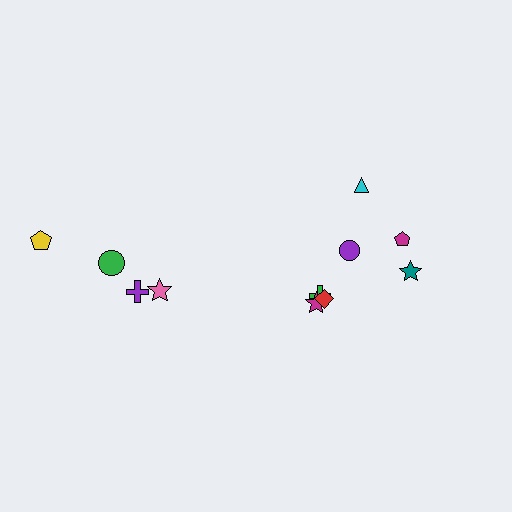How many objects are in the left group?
There are 4 objects.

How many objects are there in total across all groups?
There are 11 objects.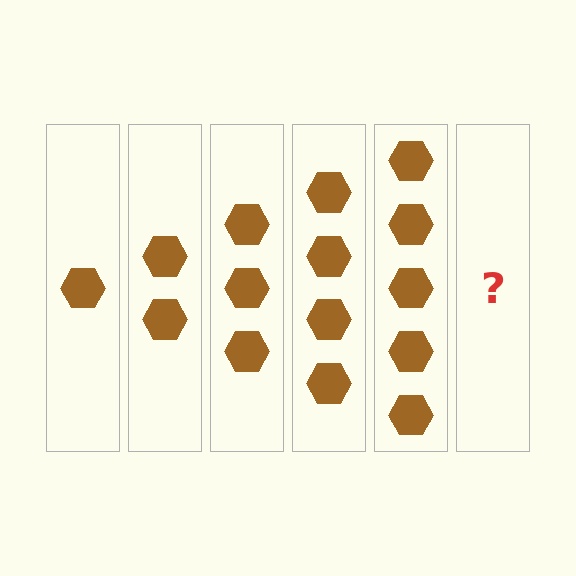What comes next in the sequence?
The next element should be 6 hexagons.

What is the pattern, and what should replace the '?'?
The pattern is that each step adds one more hexagon. The '?' should be 6 hexagons.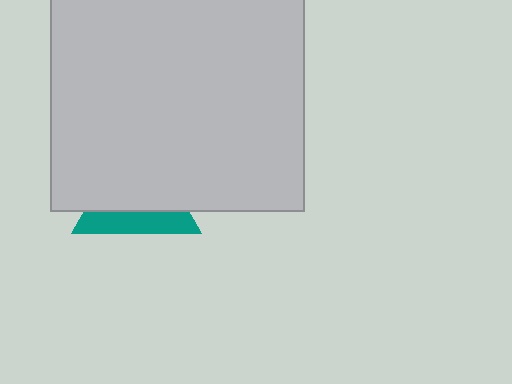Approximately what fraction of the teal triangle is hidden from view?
Roughly 65% of the teal triangle is hidden behind the light gray rectangle.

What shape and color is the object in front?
The object in front is a light gray rectangle.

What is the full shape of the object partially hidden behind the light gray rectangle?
The partially hidden object is a teal triangle.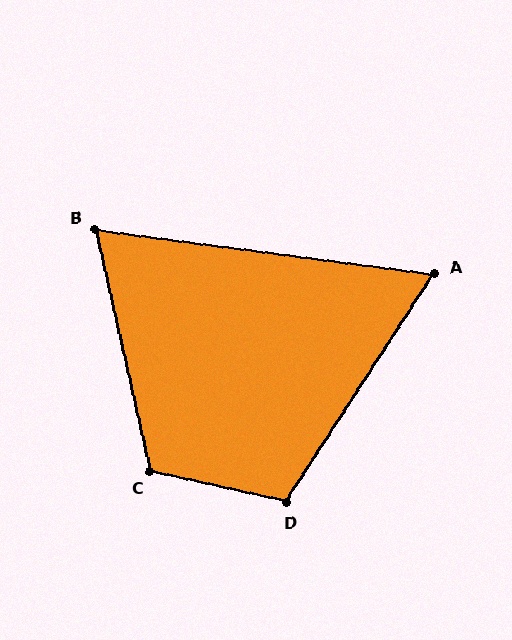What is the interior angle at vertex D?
Approximately 110 degrees (obtuse).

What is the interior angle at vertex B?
Approximately 70 degrees (acute).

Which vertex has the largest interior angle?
C, at approximately 116 degrees.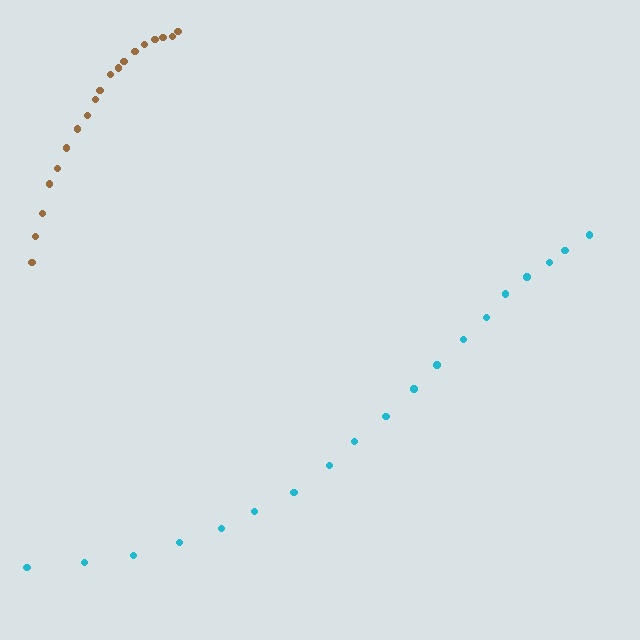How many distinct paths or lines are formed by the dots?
There are 2 distinct paths.